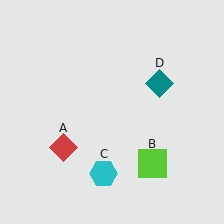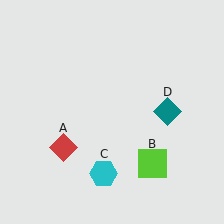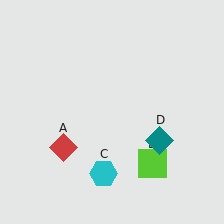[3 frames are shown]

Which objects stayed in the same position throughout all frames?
Red diamond (object A) and lime square (object B) and cyan hexagon (object C) remained stationary.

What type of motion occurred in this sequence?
The teal diamond (object D) rotated clockwise around the center of the scene.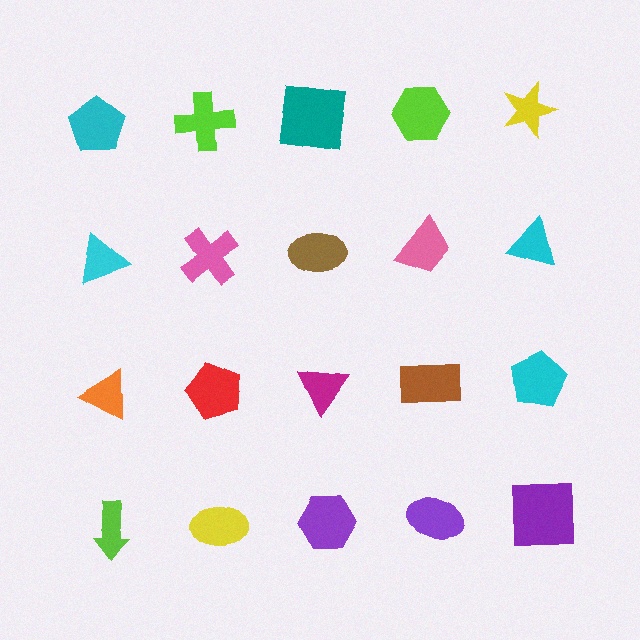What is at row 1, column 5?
A yellow star.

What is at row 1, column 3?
A teal square.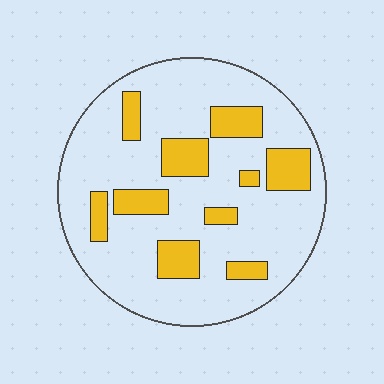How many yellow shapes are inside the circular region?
10.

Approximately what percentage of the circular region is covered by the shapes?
Approximately 20%.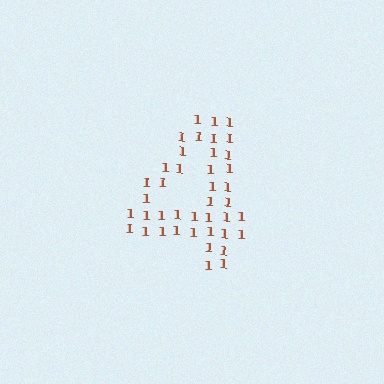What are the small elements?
The small elements are digit 1's.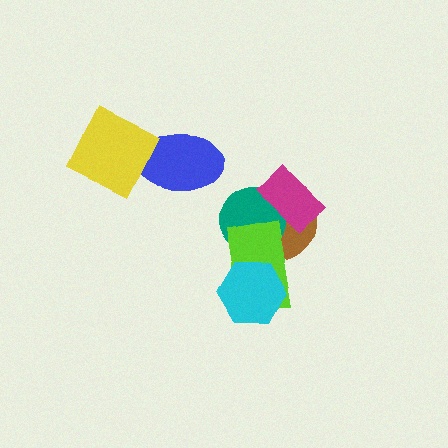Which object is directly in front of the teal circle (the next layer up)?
The magenta rectangle is directly in front of the teal circle.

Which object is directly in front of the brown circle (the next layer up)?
The teal circle is directly in front of the brown circle.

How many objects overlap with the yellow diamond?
1 object overlaps with the yellow diamond.